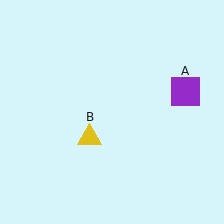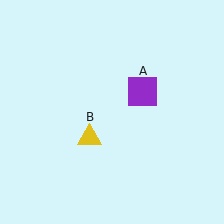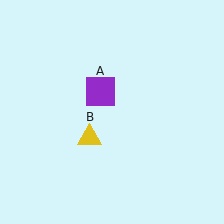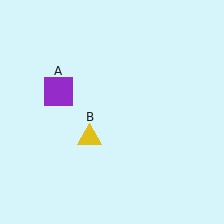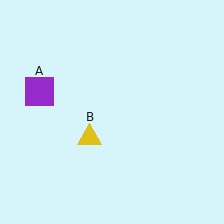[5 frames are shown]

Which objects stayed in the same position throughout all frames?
Yellow triangle (object B) remained stationary.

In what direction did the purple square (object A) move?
The purple square (object A) moved left.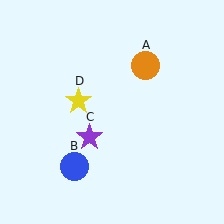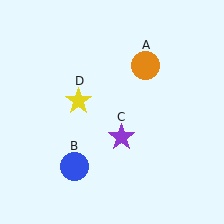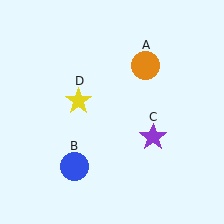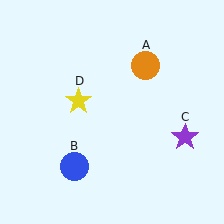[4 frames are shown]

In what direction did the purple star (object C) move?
The purple star (object C) moved right.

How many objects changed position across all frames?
1 object changed position: purple star (object C).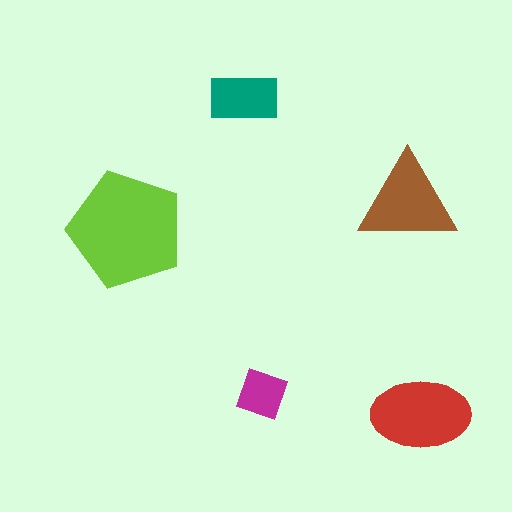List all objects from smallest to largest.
The magenta square, the teal rectangle, the brown triangle, the red ellipse, the lime pentagon.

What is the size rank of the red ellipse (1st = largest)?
2nd.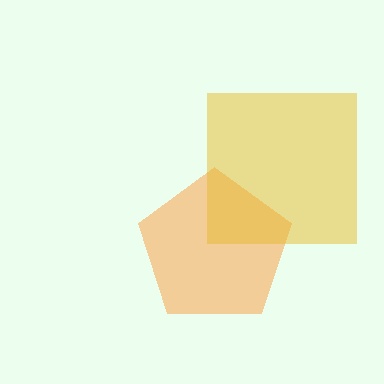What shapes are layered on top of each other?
The layered shapes are: an orange pentagon, a yellow square.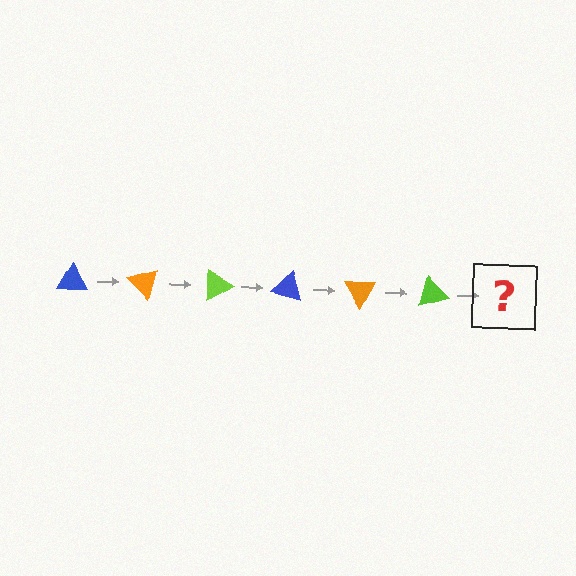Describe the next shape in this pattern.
It should be a blue triangle, rotated 270 degrees from the start.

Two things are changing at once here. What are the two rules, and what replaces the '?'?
The two rules are that it rotates 45 degrees each step and the color cycles through blue, orange, and lime. The '?' should be a blue triangle, rotated 270 degrees from the start.